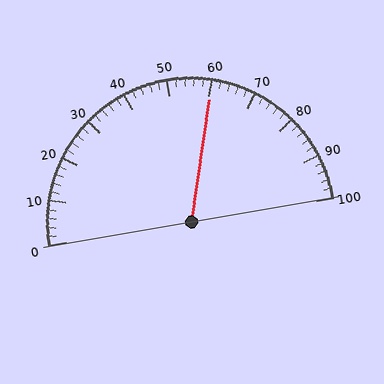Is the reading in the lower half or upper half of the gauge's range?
The reading is in the upper half of the range (0 to 100).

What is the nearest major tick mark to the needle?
The nearest major tick mark is 60.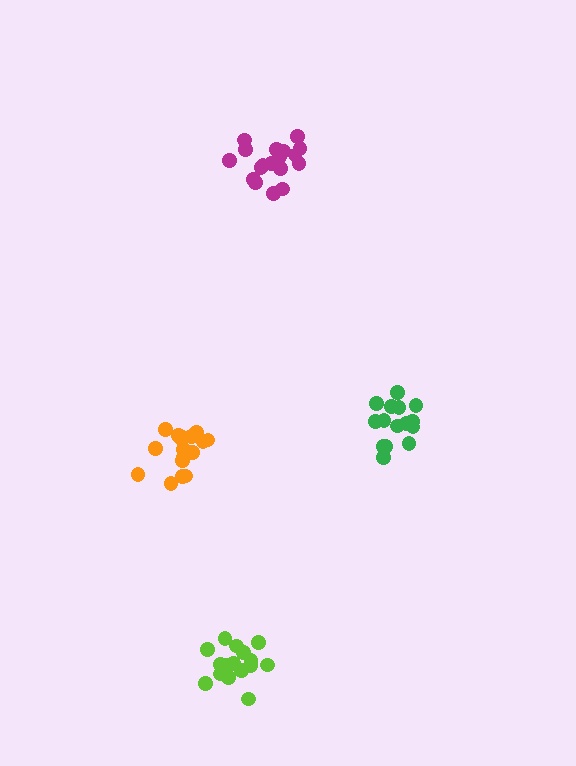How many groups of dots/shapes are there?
There are 4 groups.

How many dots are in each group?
Group 1: 18 dots, Group 2: 18 dots, Group 3: 16 dots, Group 4: 15 dots (67 total).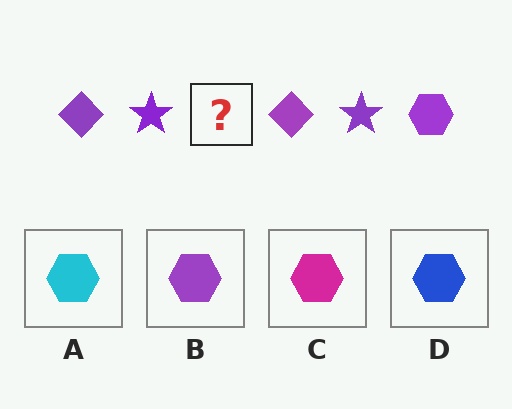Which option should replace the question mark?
Option B.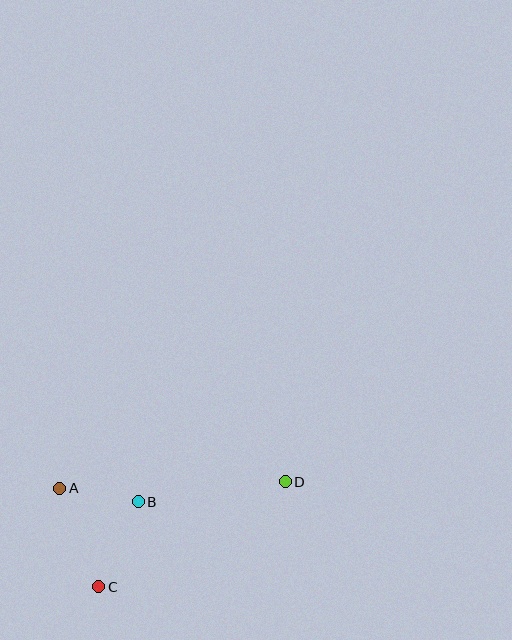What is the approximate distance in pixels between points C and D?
The distance between C and D is approximately 214 pixels.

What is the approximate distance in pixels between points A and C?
The distance between A and C is approximately 106 pixels.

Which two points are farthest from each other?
Points A and D are farthest from each other.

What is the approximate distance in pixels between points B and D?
The distance between B and D is approximately 148 pixels.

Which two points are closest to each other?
Points A and B are closest to each other.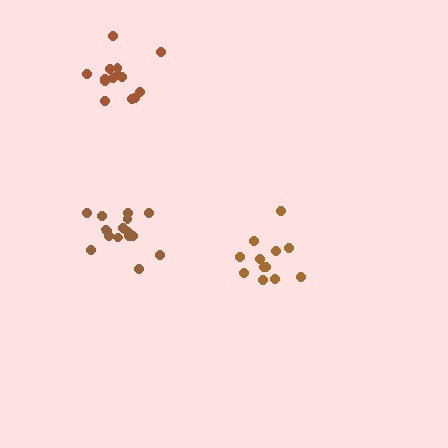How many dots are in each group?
Group 1: 12 dots, Group 2: 14 dots, Group 3: 16 dots (42 total).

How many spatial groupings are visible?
There are 3 spatial groupings.